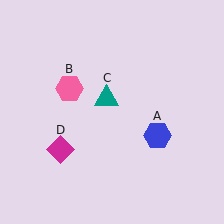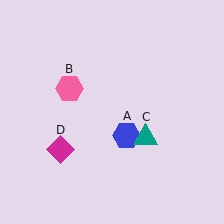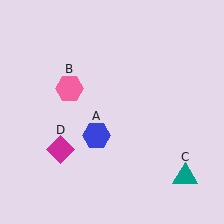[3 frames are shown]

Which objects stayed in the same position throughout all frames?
Pink hexagon (object B) and magenta diamond (object D) remained stationary.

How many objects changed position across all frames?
2 objects changed position: blue hexagon (object A), teal triangle (object C).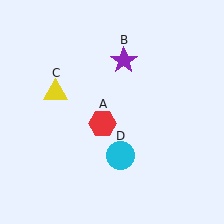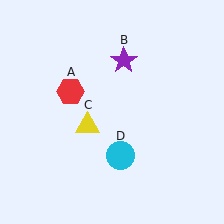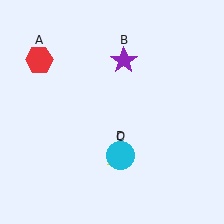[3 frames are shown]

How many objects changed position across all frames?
2 objects changed position: red hexagon (object A), yellow triangle (object C).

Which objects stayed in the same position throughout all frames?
Purple star (object B) and cyan circle (object D) remained stationary.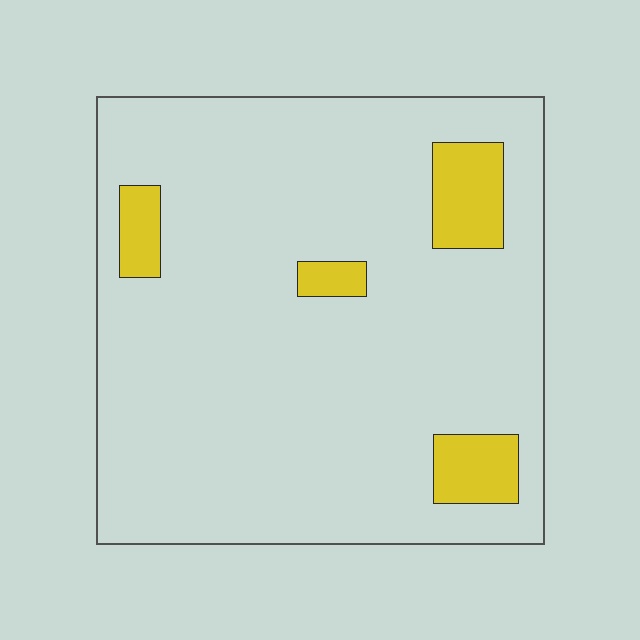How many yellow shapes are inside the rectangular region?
4.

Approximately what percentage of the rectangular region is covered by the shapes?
Approximately 10%.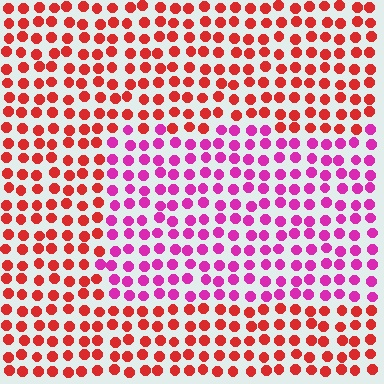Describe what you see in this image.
The image is filled with small red elements in a uniform arrangement. A rectangle-shaped region is visible where the elements are tinted to a slightly different hue, forming a subtle color boundary.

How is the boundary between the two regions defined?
The boundary is defined purely by a slight shift in hue (about 46 degrees). Spacing, size, and orientation are identical on both sides.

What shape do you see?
I see a rectangle.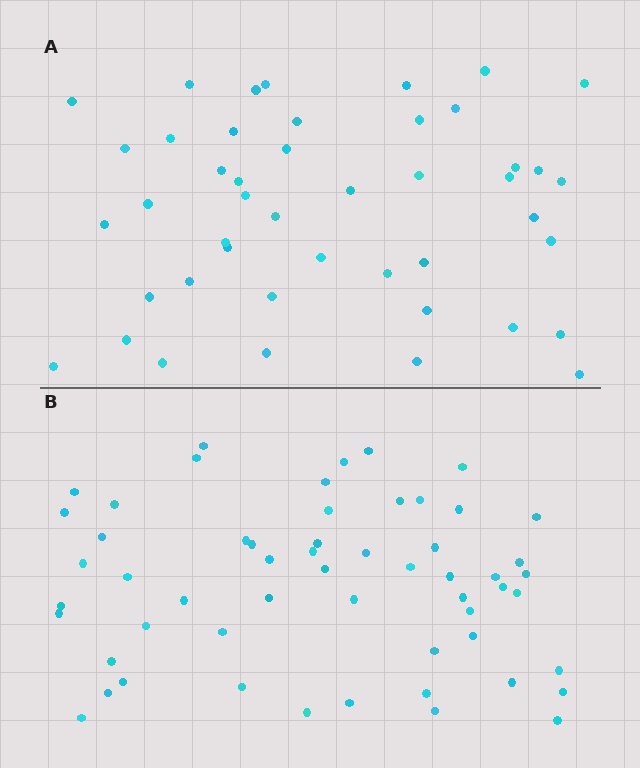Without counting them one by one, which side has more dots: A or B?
Region B (the bottom region) has more dots.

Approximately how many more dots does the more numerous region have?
Region B has roughly 12 or so more dots than region A.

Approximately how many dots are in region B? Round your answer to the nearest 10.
About 60 dots. (The exact count is 56, which rounds to 60.)